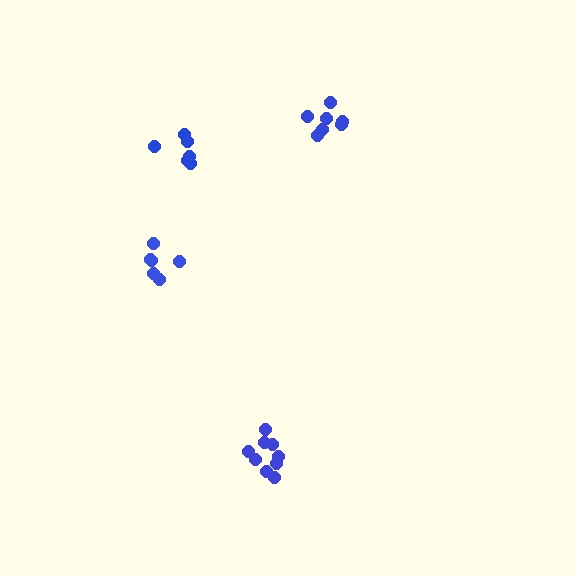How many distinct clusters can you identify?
There are 4 distinct clusters.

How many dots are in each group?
Group 1: 6 dots, Group 2: 6 dots, Group 3: 9 dots, Group 4: 7 dots (28 total).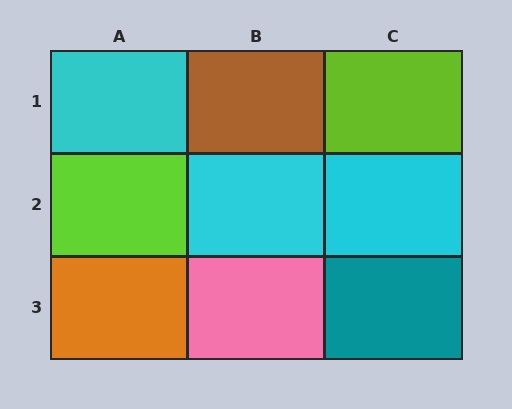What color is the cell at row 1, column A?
Cyan.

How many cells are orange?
1 cell is orange.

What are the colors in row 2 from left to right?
Lime, cyan, cyan.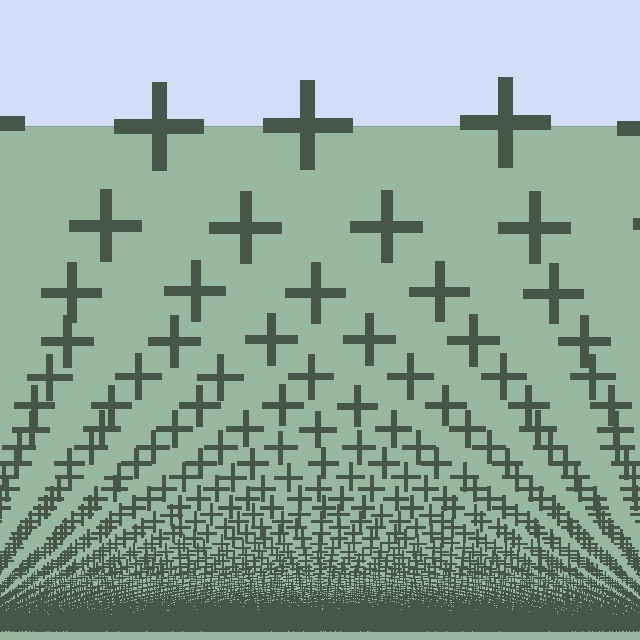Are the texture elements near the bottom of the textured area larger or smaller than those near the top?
Smaller. The gradient is inverted — elements near the bottom are smaller and denser.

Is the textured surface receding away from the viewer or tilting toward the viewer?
The surface appears to tilt toward the viewer. Texture elements get larger and sparser toward the top.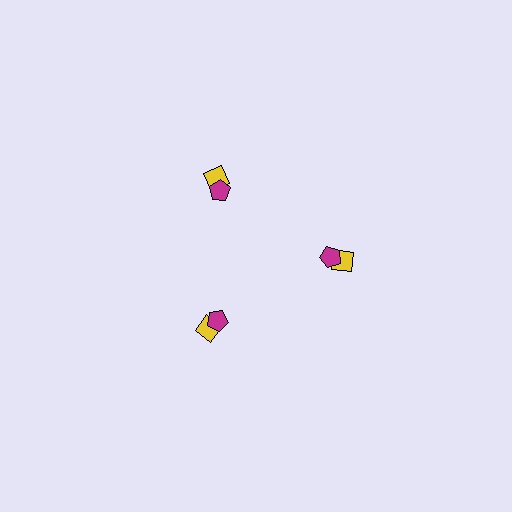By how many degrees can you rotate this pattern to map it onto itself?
The pattern maps onto itself every 120 degrees of rotation.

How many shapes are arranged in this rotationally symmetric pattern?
There are 6 shapes, arranged in 3 groups of 2.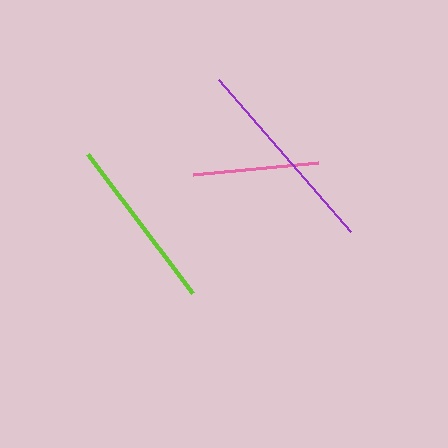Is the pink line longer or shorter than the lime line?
The lime line is longer than the pink line.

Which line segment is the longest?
The purple line is the longest at approximately 202 pixels.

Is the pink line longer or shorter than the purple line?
The purple line is longer than the pink line.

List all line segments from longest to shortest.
From longest to shortest: purple, lime, pink.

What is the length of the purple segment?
The purple segment is approximately 202 pixels long.